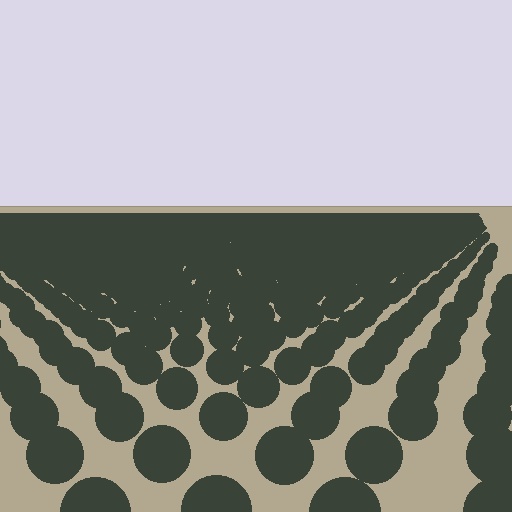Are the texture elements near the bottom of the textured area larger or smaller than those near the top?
Larger. Near the bottom, elements are closer to the viewer and appear at a bigger on-screen size.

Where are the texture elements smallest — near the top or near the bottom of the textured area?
Near the top.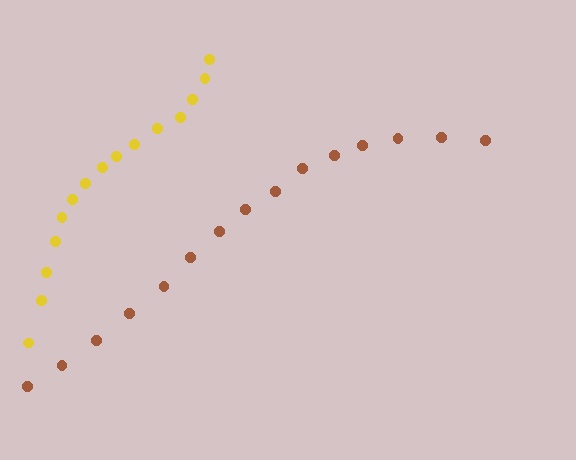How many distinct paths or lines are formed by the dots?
There are 2 distinct paths.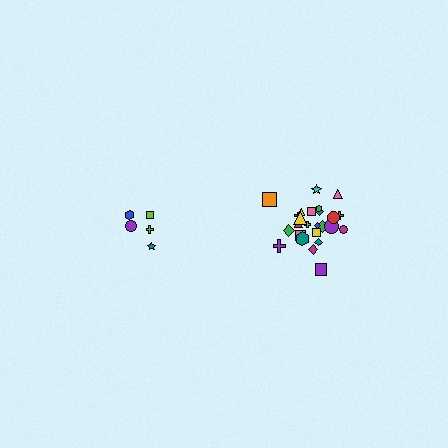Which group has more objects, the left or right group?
The right group.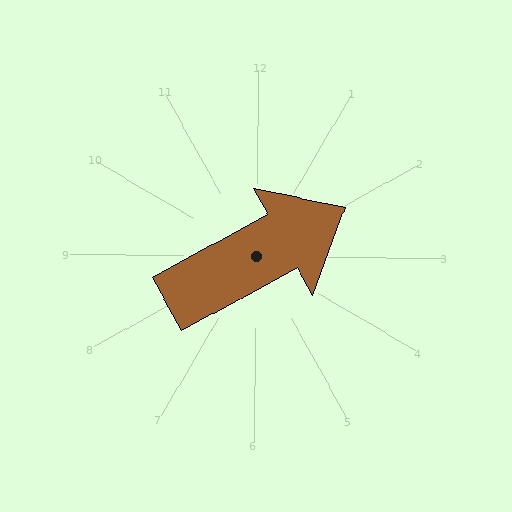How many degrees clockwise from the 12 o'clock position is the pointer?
Approximately 61 degrees.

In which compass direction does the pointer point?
Northeast.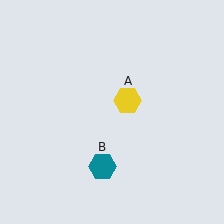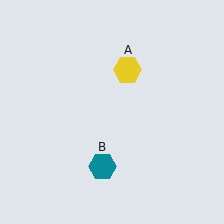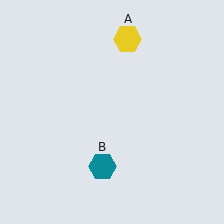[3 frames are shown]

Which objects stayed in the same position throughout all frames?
Teal hexagon (object B) remained stationary.